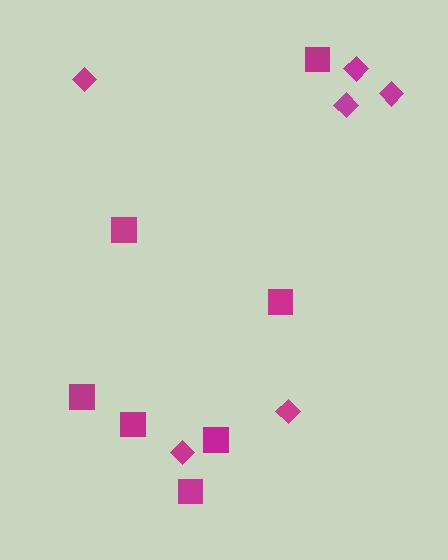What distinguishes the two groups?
There are 2 groups: one group of diamonds (6) and one group of squares (7).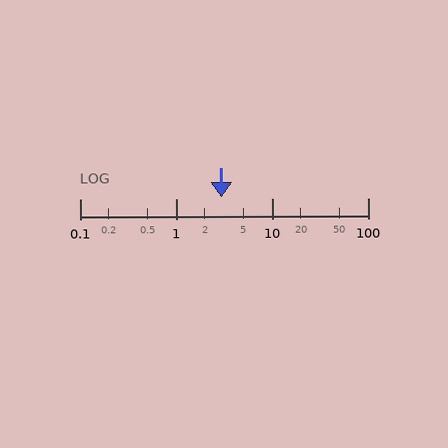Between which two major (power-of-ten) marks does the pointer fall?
The pointer is between 1 and 10.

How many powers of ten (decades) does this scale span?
The scale spans 3 decades, from 0.1 to 100.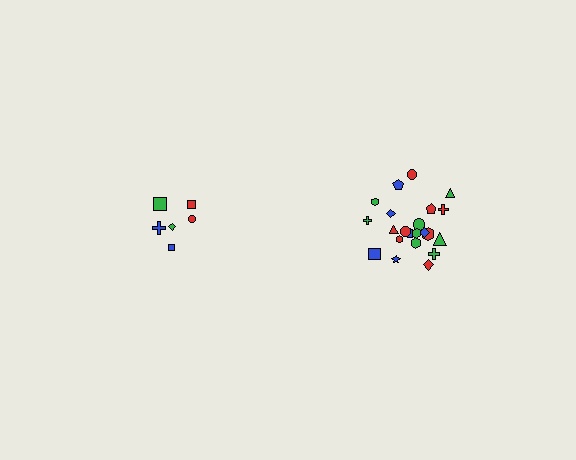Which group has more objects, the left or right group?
The right group.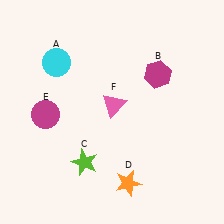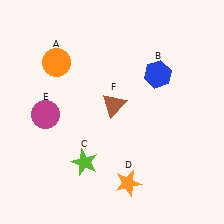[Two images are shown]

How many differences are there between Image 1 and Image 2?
There are 3 differences between the two images.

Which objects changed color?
A changed from cyan to orange. B changed from magenta to blue. F changed from pink to brown.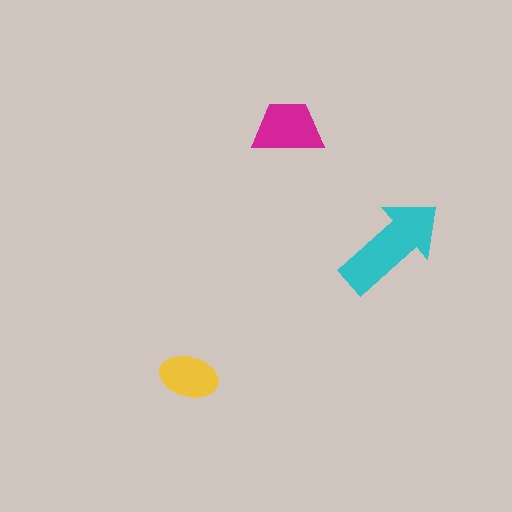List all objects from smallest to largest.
The yellow ellipse, the magenta trapezoid, the cyan arrow.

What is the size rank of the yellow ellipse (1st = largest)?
3rd.